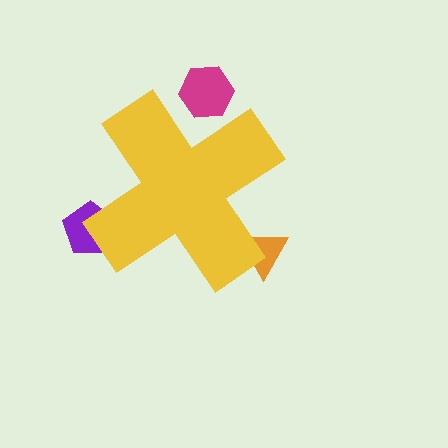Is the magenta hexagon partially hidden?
Yes, the magenta hexagon is partially hidden behind the yellow cross.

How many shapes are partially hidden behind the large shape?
3 shapes are partially hidden.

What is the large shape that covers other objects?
A yellow cross.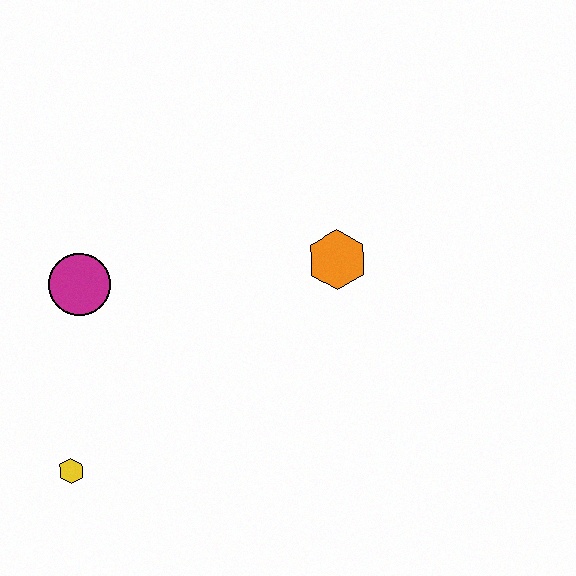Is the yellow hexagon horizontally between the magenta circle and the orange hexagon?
No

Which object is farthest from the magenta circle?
The orange hexagon is farthest from the magenta circle.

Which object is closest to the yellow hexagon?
The magenta circle is closest to the yellow hexagon.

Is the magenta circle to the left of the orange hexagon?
Yes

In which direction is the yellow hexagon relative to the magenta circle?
The yellow hexagon is below the magenta circle.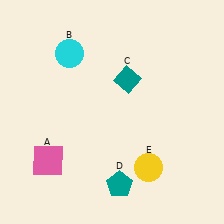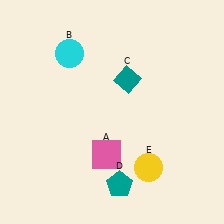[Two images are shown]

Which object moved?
The pink square (A) moved right.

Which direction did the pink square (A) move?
The pink square (A) moved right.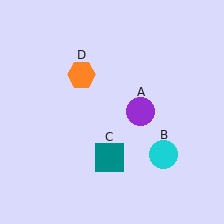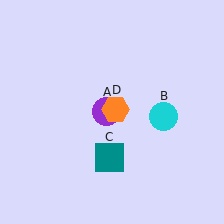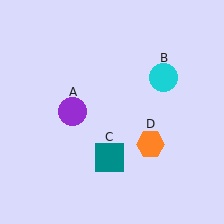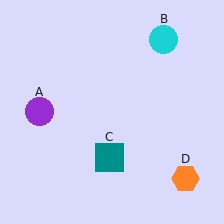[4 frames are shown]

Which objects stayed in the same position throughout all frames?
Teal square (object C) remained stationary.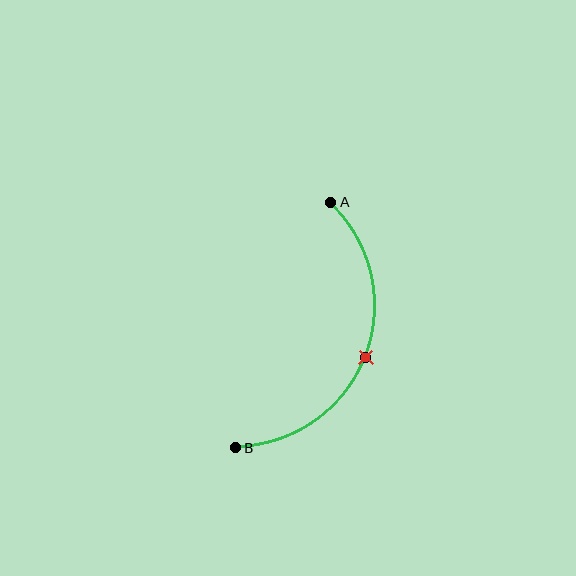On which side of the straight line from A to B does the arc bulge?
The arc bulges to the right of the straight line connecting A and B.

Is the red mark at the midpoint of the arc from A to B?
Yes. The red mark lies on the arc at equal arc-length from both A and B — it is the arc midpoint.